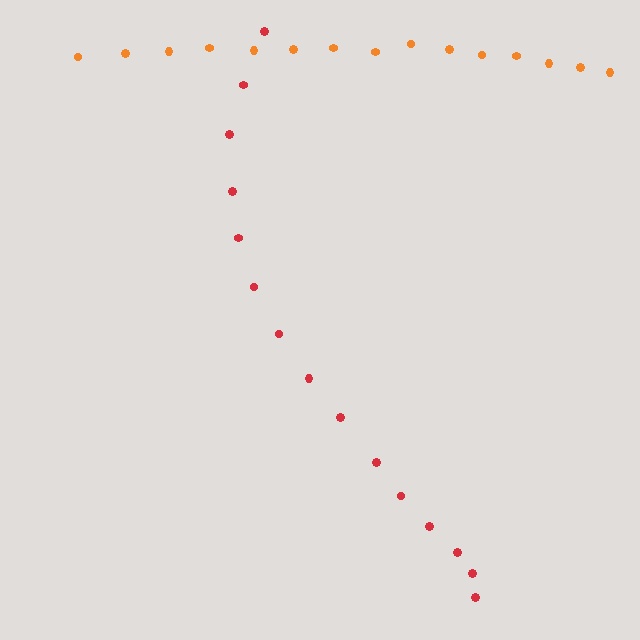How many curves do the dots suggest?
There are 2 distinct paths.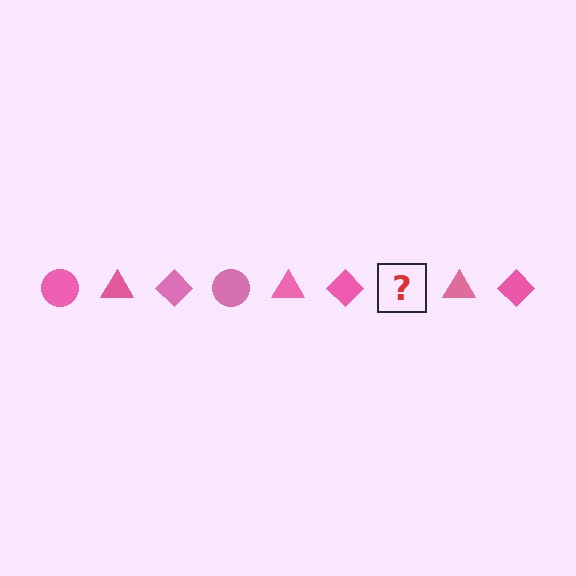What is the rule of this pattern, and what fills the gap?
The rule is that the pattern cycles through circle, triangle, diamond shapes in pink. The gap should be filled with a pink circle.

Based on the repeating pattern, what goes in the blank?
The blank should be a pink circle.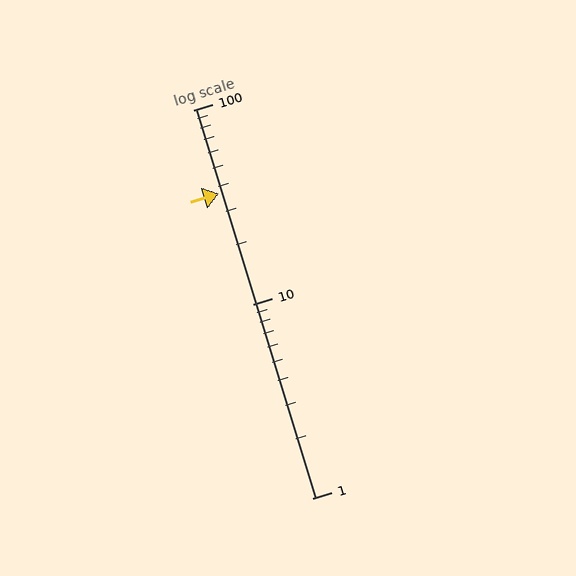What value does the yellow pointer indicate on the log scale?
The pointer indicates approximately 37.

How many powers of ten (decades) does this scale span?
The scale spans 2 decades, from 1 to 100.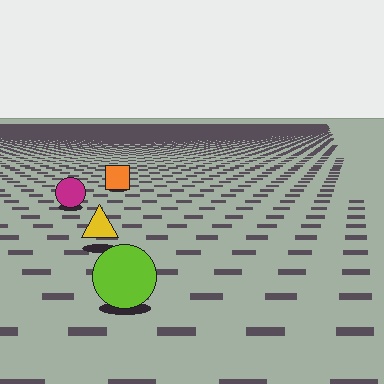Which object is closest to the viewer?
The lime circle is closest. The texture marks near it are larger and more spread out.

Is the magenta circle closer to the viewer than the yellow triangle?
No. The yellow triangle is closer — you can tell from the texture gradient: the ground texture is coarser near it.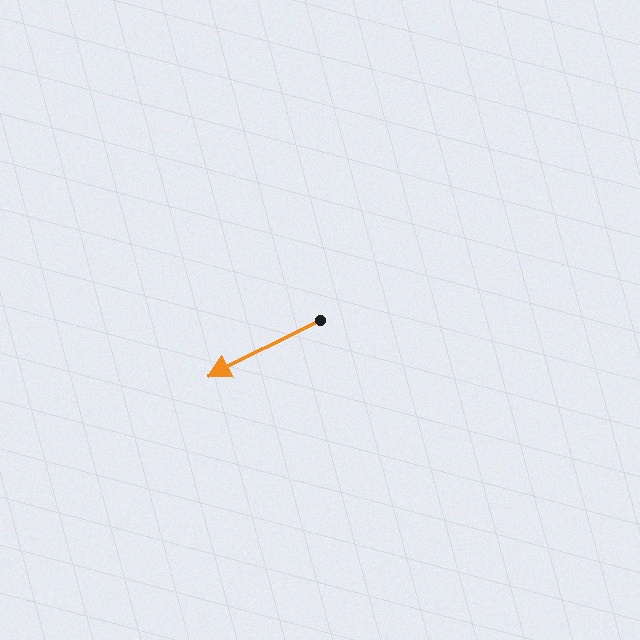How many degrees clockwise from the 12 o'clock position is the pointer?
Approximately 243 degrees.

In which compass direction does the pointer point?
Southwest.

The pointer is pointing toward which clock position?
Roughly 8 o'clock.